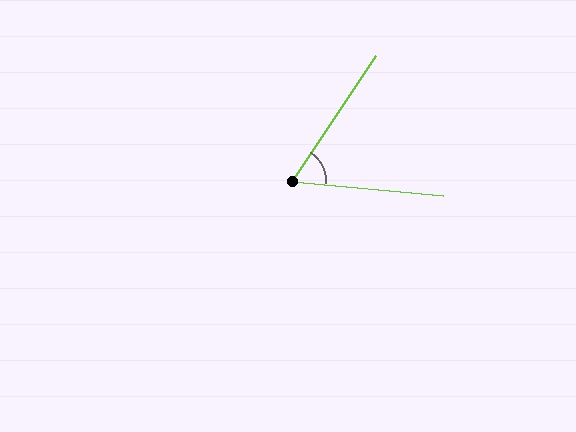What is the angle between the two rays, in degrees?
Approximately 62 degrees.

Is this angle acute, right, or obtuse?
It is acute.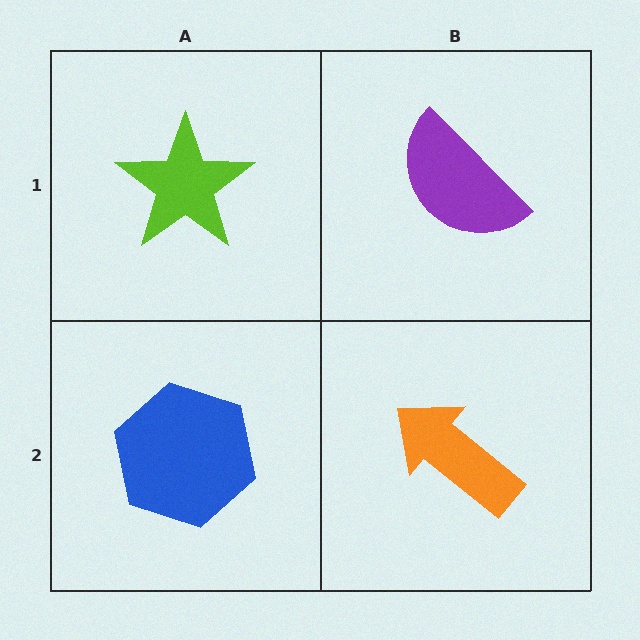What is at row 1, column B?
A purple semicircle.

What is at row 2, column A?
A blue hexagon.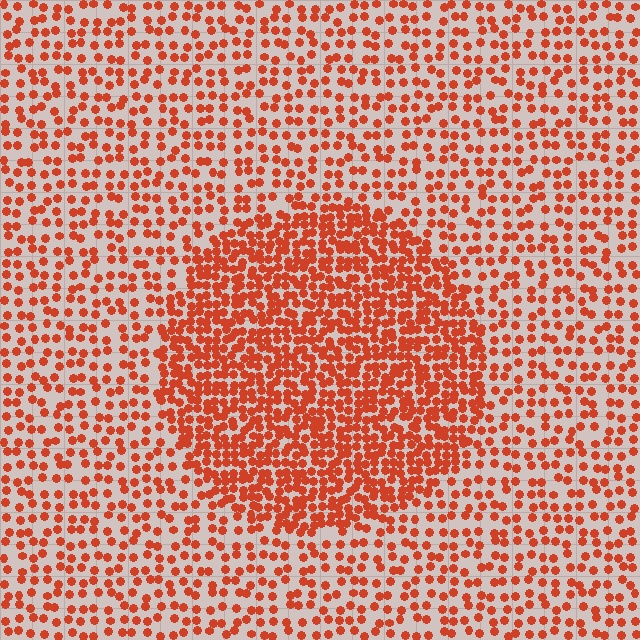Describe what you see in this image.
The image contains small red elements arranged at two different densities. A circle-shaped region is visible where the elements are more densely packed than the surrounding area.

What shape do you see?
I see a circle.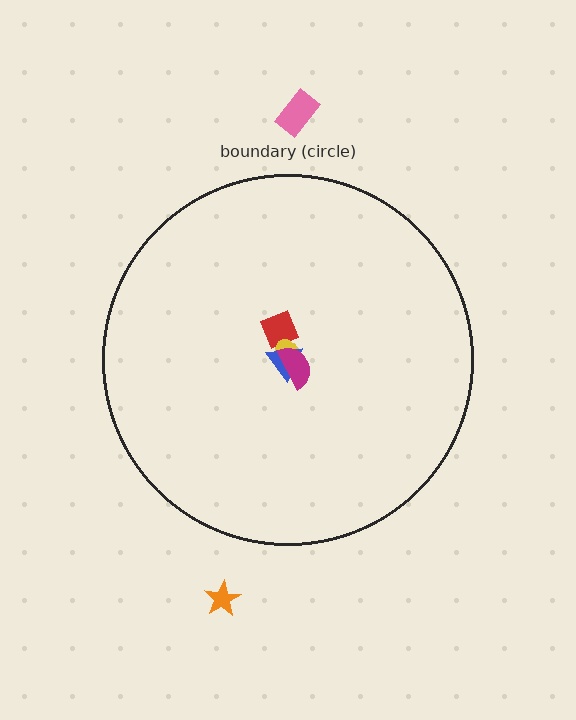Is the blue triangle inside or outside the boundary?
Inside.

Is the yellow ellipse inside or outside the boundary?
Inside.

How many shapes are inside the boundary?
4 inside, 2 outside.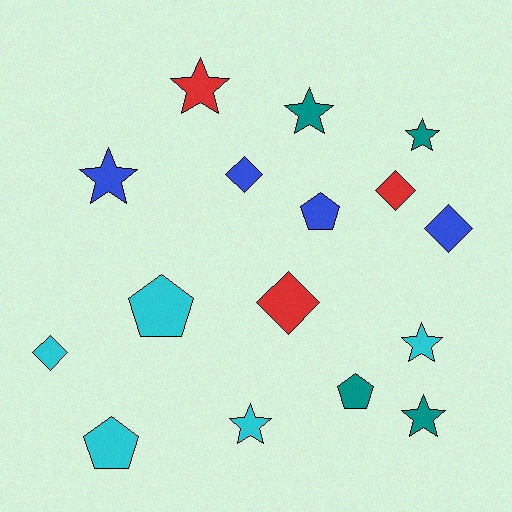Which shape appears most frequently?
Star, with 7 objects.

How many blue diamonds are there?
There are 2 blue diamonds.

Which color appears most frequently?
Cyan, with 5 objects.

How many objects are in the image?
There are 16 objects.